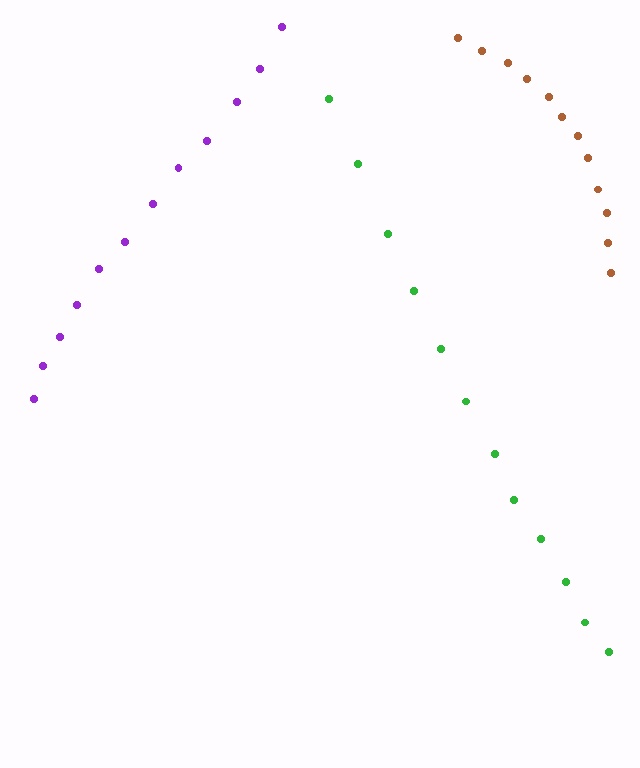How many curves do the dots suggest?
There are 3 distinct paths.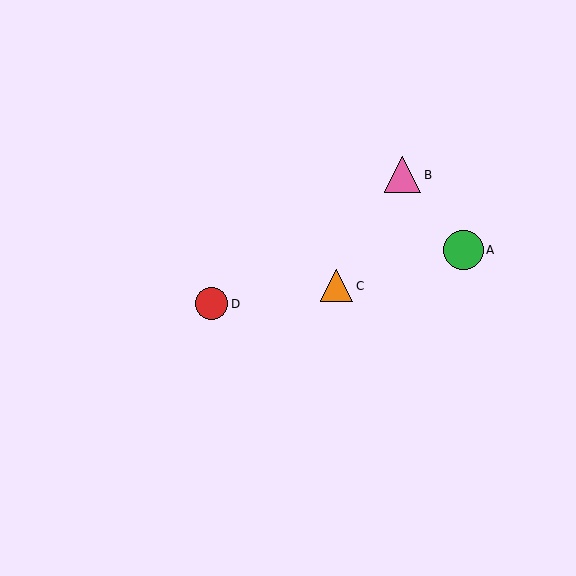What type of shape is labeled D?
Shape D is a red circle.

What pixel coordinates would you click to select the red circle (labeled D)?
Click at (212, 304) to select the red circle D.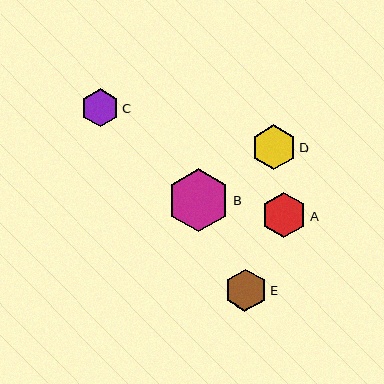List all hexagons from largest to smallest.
From largest to smallest: B, A, D, E, C.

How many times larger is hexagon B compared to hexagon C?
Hexagon B is approximately 1.6 times the size of hexagon C.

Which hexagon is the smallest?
Hexagon C is the smallest with a size of approximately 38 pixels.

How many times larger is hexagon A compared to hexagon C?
Hexagon A is approximately 1.2 times the size of hexagon C.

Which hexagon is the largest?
Hexagon B is the largest with a size of approximately 63 pixels.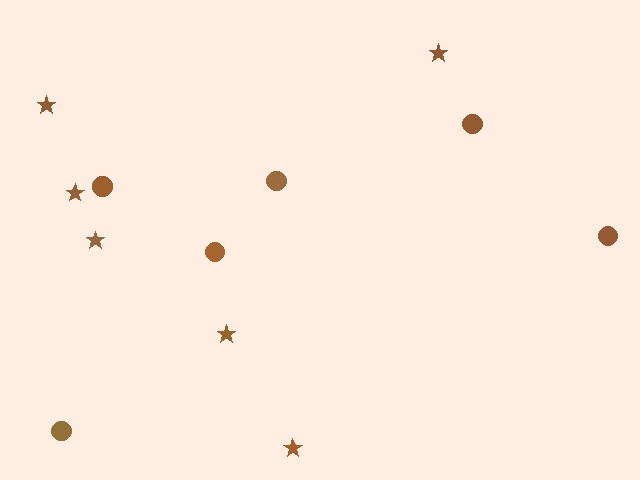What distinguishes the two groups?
There are 2 groups: one group of stars (6) and one group of circles (6).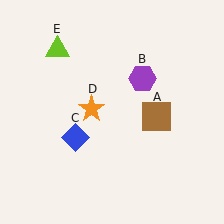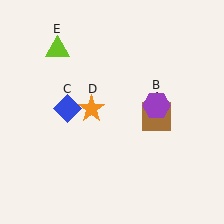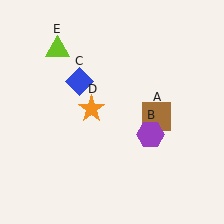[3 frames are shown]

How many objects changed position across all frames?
2 objects changed position: purple hexagon (object B), blue diamond (object C).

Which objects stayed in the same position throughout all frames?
Brown square (object A) and orange star (object D) and lime triangle (object E) remained stationary.